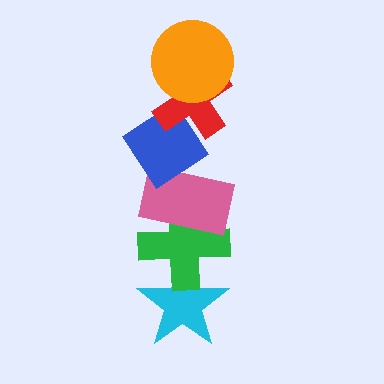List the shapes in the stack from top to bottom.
From top to bottom: the orange circle, the red cross, the blue diamond, the pink rectangle, the green cross, the cyan star.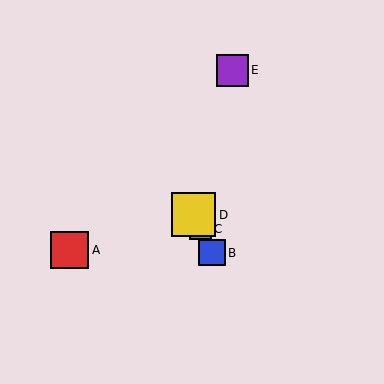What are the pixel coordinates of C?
Object C is at (201, 229).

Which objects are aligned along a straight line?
Objects B, C, D are aligned along a straight line.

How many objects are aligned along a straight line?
3 objects (B, C, D) are aligned along a straight line.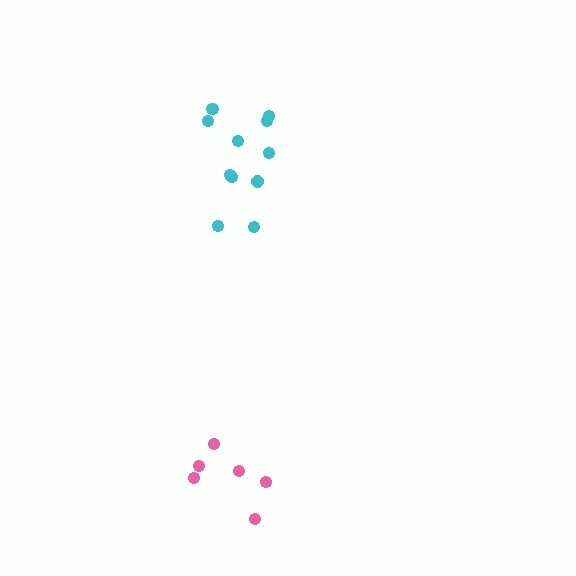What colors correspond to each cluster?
The clusters are colored: pink, cyan.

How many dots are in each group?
Group 1: 6 dots, Group 2: 11 dots (17 total).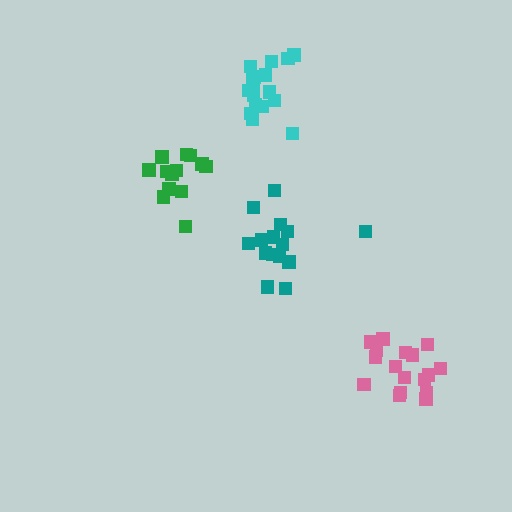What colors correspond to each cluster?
The clusters are colored: teal, pink, cyan, green.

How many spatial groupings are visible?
There are 4 spatial groupings.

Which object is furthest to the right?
The pink cluster is rightmost.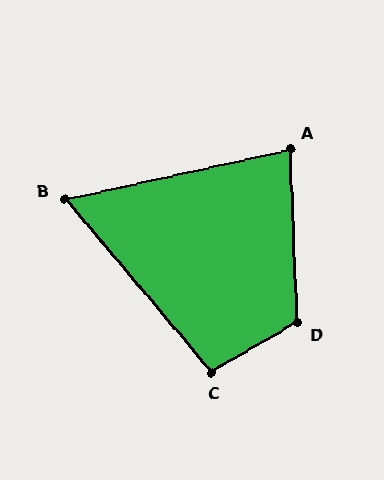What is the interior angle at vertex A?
Approximately 80 degrees (acute).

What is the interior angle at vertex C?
Approximately 100 degrees (obtuse).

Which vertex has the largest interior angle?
D, at approximately 118 degrees.